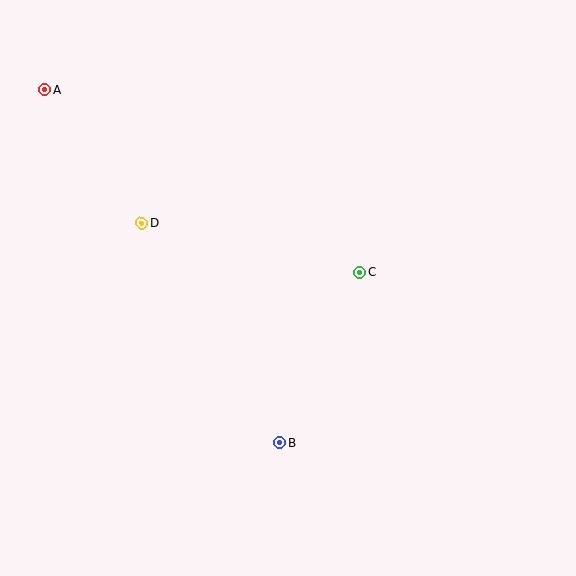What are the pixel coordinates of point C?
Point C is at (360, 272).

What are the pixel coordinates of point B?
Point B is at (280, 442).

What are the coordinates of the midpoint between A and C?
The midpoint between A and C is at (203, 181).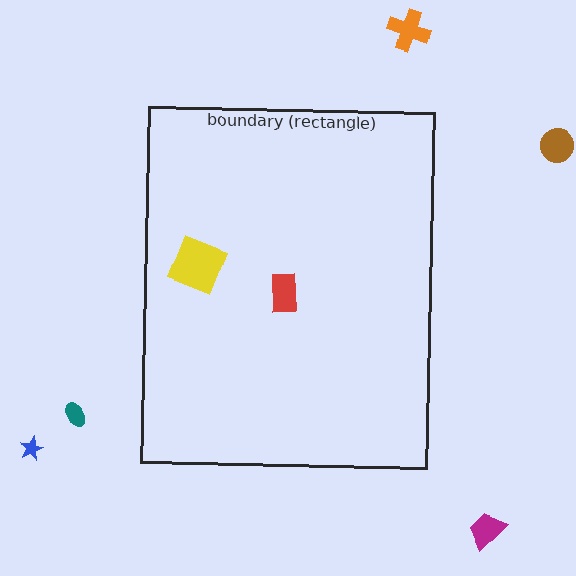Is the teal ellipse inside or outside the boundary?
Outside.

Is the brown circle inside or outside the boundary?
Outside.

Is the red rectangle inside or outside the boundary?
Inside.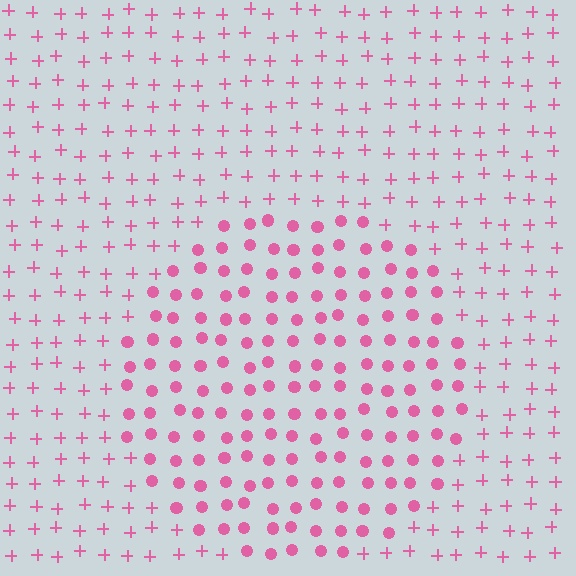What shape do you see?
I see a circle.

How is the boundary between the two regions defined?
The boundary is defined by a change in element shape: circles inside vs. plus signs outside. All elements share the same color and spacing.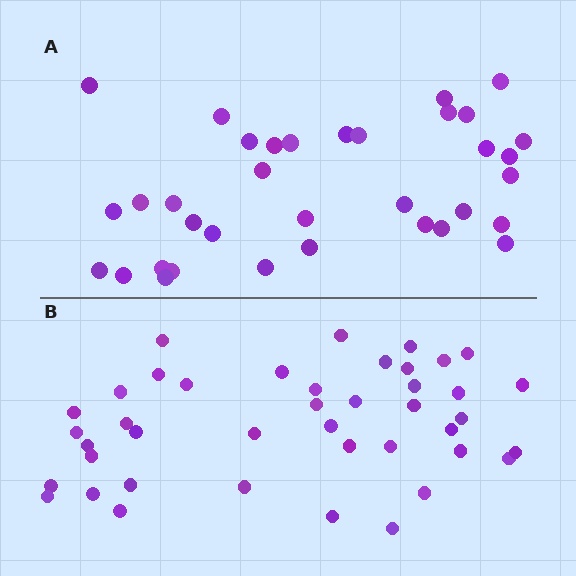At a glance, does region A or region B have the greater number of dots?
Region B (the bottom region) has more dots.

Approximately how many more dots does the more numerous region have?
Region B has roughly 8 or so more dots than region A.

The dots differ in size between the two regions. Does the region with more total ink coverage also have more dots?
No. Region A has more total ink coverage because its dots are larger, but region B actually contains more individual dots. Total area can be misleading — the number of items is what matters here.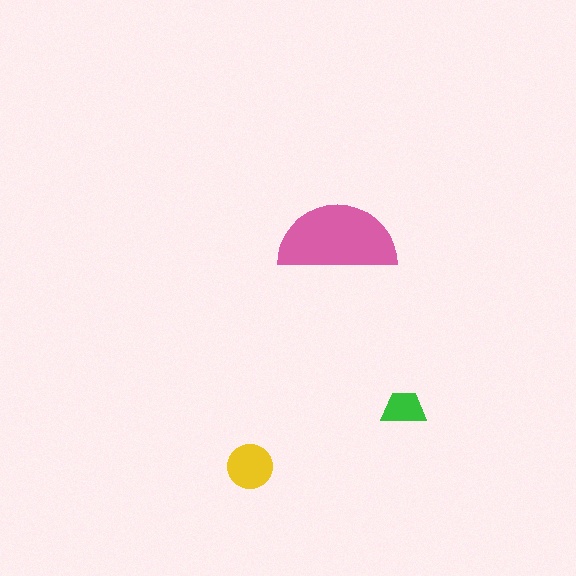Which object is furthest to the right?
The green trapezoid is rightmost.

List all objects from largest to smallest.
The pink semicircle, the yellow circle, the green trapezoid.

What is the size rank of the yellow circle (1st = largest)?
2nd.